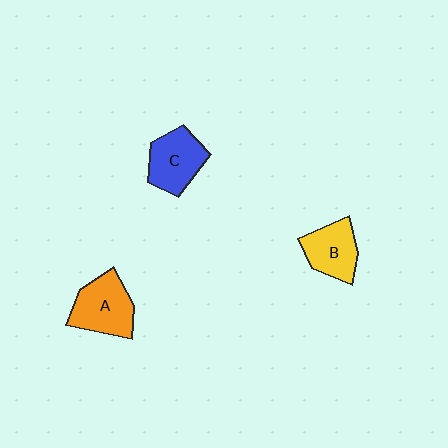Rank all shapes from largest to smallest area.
From largest to smallest: A (orange), C (blue), B (yellow).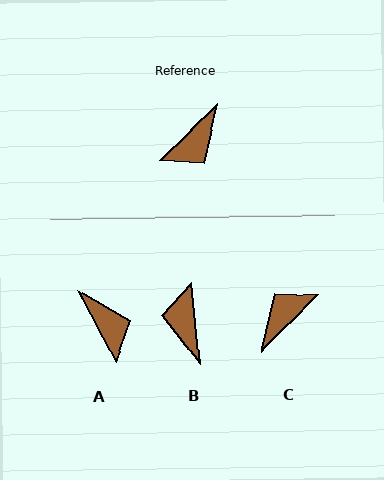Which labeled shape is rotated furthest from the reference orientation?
C, about 179 degrees away.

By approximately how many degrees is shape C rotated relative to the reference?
Approximately 179 degrees clockwise.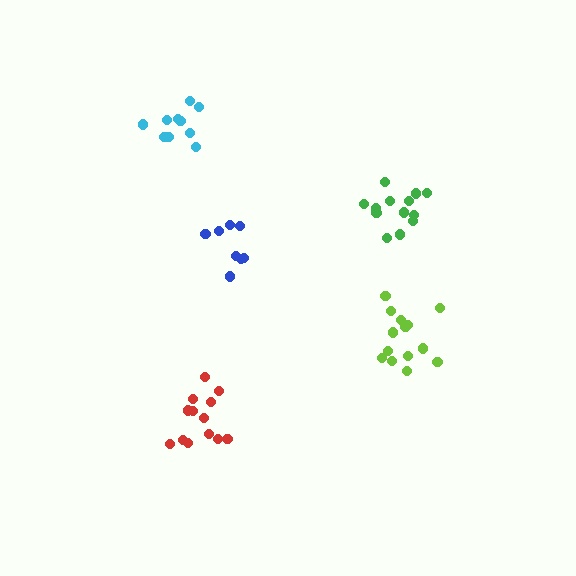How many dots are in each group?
Group 1: 14 dots, Group 2: 13 dots, Group 3: 10 dots, Group 4: 13 dots, Group 5: 8 dots (58 total).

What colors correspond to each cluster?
The clusters are colored: lime, green, cyan, red, blue.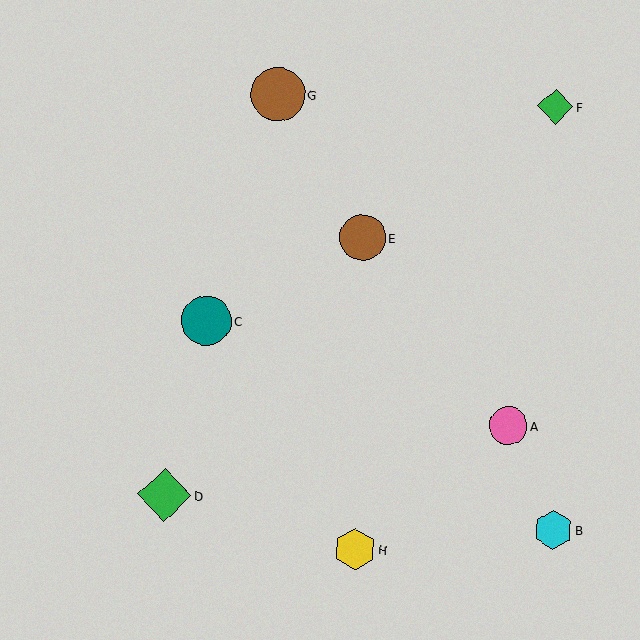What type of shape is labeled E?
Shape E is a brown circle.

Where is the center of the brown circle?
The center of the brown circle is at (363, 237).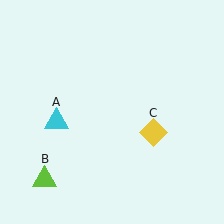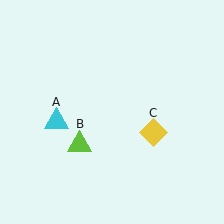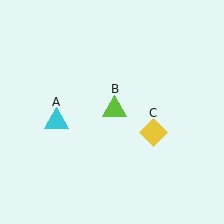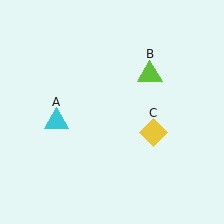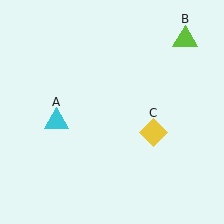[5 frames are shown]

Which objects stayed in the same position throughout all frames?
Cyan triangle (object A) and yellow diamond (object C) remained stationary.